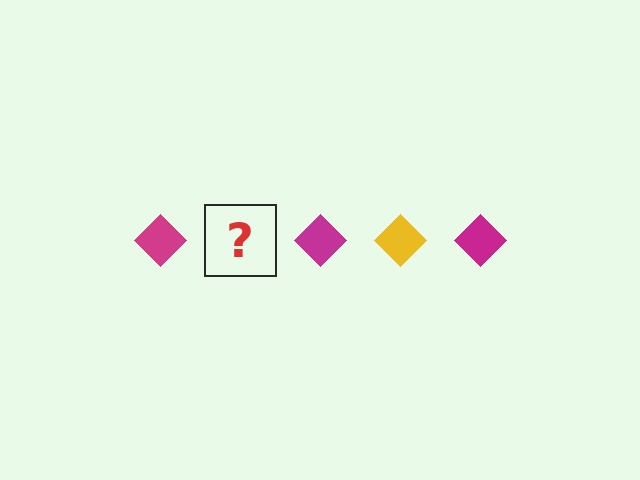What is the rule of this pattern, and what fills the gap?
The rule is that the pattern cycles through magenta, yellow diamonds. The gap should be filled with a yellow diamond.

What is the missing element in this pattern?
The missing element is a yellow diamond.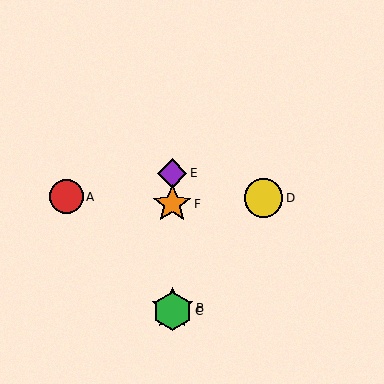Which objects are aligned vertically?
Objects B, C, E, F are aligned vertically.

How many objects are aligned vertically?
4 objects (B, C, E, F) are aligned vertically.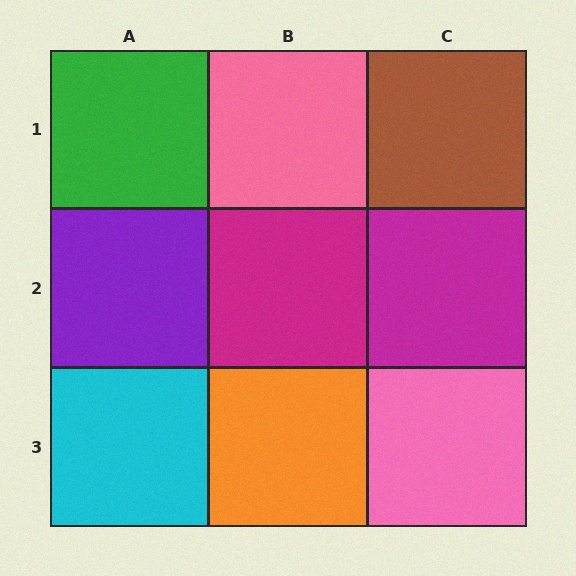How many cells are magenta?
2 cells are magenta.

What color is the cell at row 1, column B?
Pink.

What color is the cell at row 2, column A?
Purple.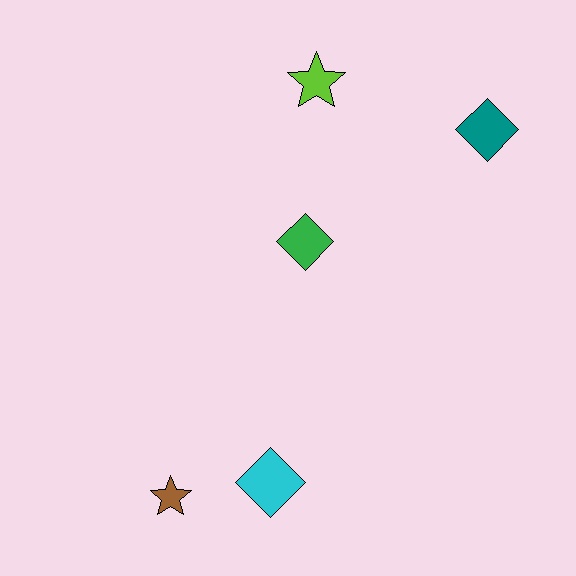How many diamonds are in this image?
There are 3 diamonds.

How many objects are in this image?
There are 5 objects.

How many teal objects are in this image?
There is 1 teal object.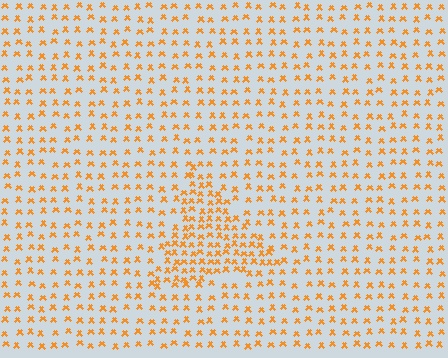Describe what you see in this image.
The image contains small orange elements arranged at two different densities. A triangle-shaped region is visible where the elements are more densely packed than the surrounding area.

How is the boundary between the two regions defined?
The boundary is defined by a change in element density (approximately 2.0x ratio). All elements are the same color, size, and shape.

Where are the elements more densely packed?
The elements are more densely packed inside the triangle boundary.